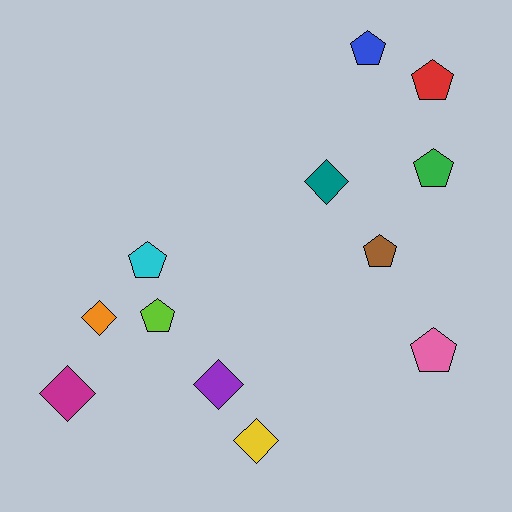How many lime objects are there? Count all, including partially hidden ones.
There is 1 lime object.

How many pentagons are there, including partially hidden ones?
There are 7 pentagons.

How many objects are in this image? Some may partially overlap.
There are 12 objects.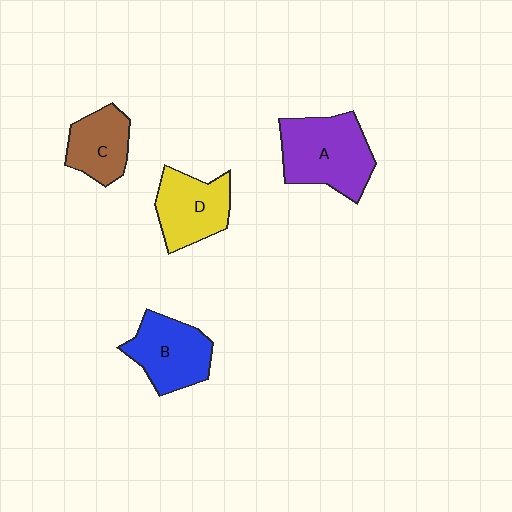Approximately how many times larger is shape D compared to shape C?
Approximately 1.2 times.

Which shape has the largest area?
Shape A (purple).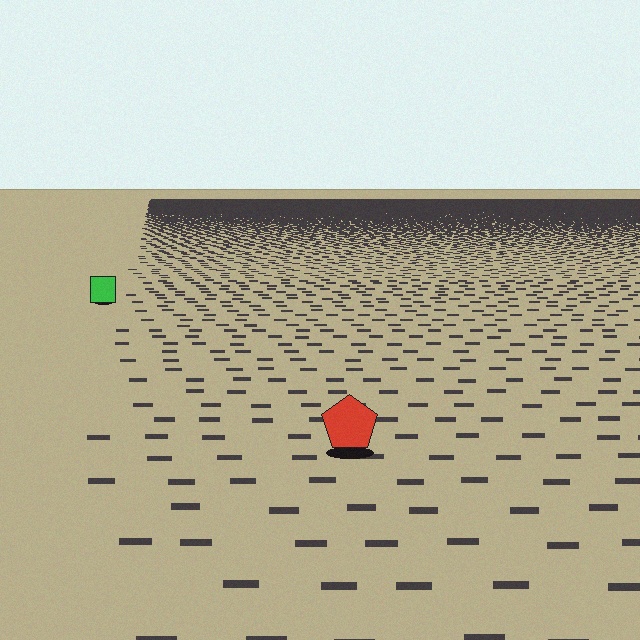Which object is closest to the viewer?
The red pentagon is closest. The texture marks near it are larger and more spread out.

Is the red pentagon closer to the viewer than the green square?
Yes. The red pentagon is closer — you can tell from the texture gradient: the ground texture is coarser near it.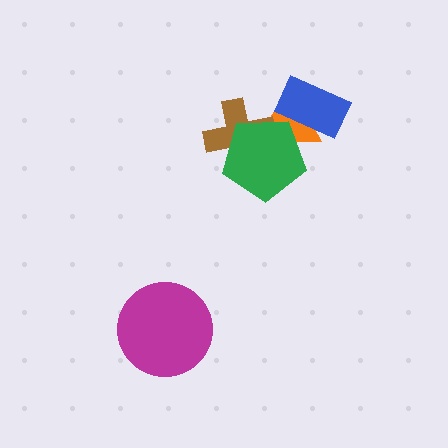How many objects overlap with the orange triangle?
3 objects overlap with the orange triangle.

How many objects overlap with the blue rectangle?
1 object overlaps with the blue rectangle.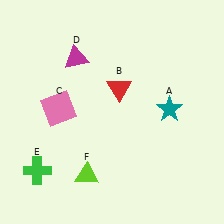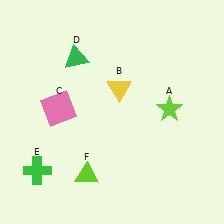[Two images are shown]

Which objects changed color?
A changed from teal to lime. B changed from red to yellow. D changed from magenta to green.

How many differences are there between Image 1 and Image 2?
There are 3 differences between the two images.